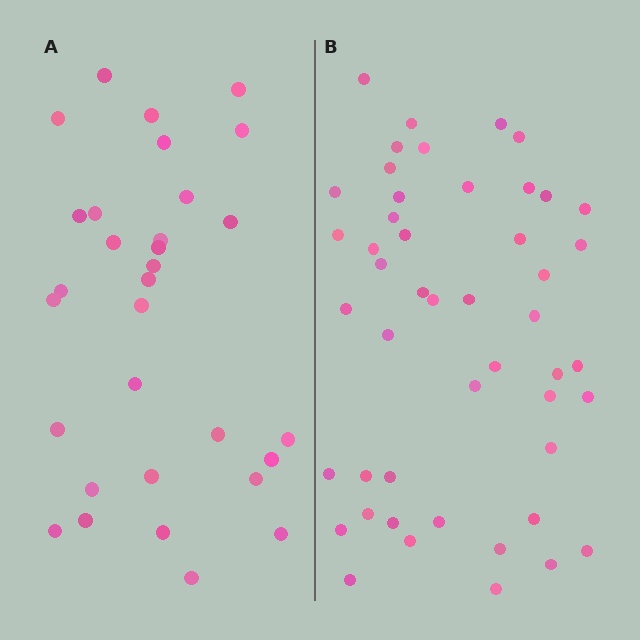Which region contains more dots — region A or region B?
Region B (the right region) has more dots.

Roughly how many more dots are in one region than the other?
Region B has approximately 15 more dots than region A.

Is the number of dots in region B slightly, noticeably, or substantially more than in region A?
Region B has substantially more. The ratio is roughly 1.5 to 1.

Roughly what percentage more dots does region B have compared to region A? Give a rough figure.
About 55% more.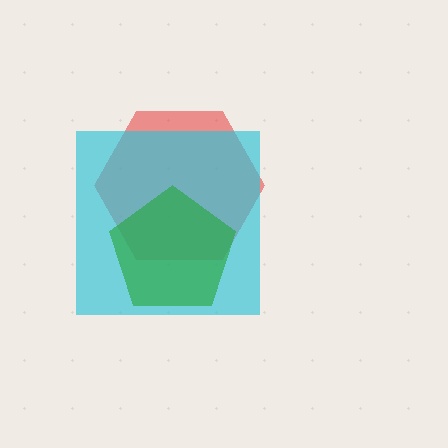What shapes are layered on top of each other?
The layered shapes are: a red hexagon, a cyan square, a green pentagon.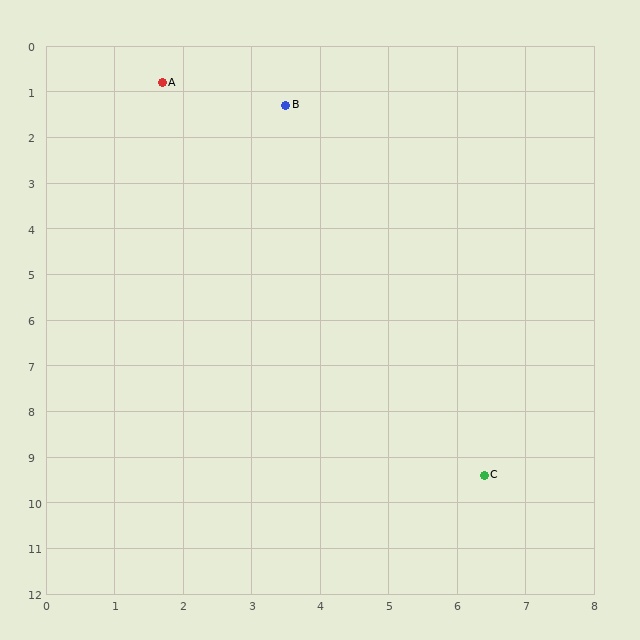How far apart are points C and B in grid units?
Points C and B are about 8.6 grid units apart.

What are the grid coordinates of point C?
Point C is at approximately (6.4, 9.4).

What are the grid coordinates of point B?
Point B is at approximately (3.5, 1.3).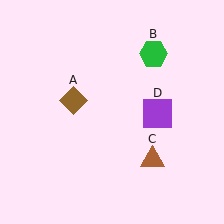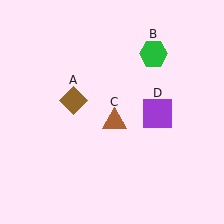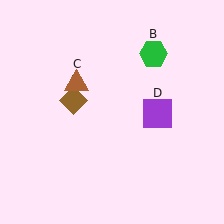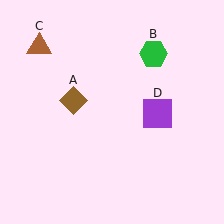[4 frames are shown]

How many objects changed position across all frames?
1 object changed position: brown triangle (object C).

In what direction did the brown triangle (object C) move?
The brown triangle (object C) moved up and to the left.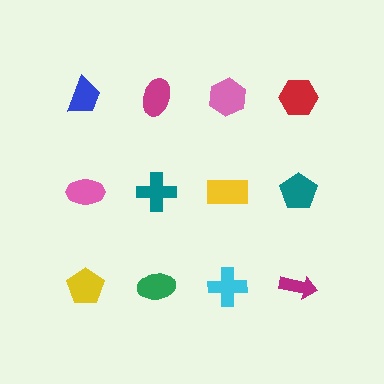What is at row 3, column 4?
A magenta arrow.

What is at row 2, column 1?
A pink ellipse.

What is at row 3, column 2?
A green ellipse.